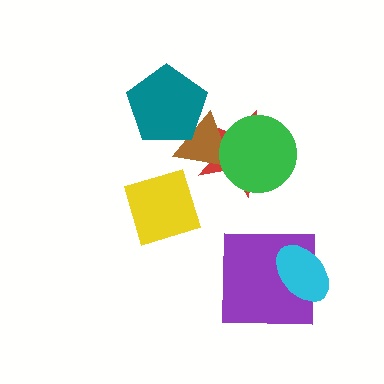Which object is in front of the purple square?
The cyan ellipse is in front of the purple square.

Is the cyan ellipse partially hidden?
No, no other shape covers it.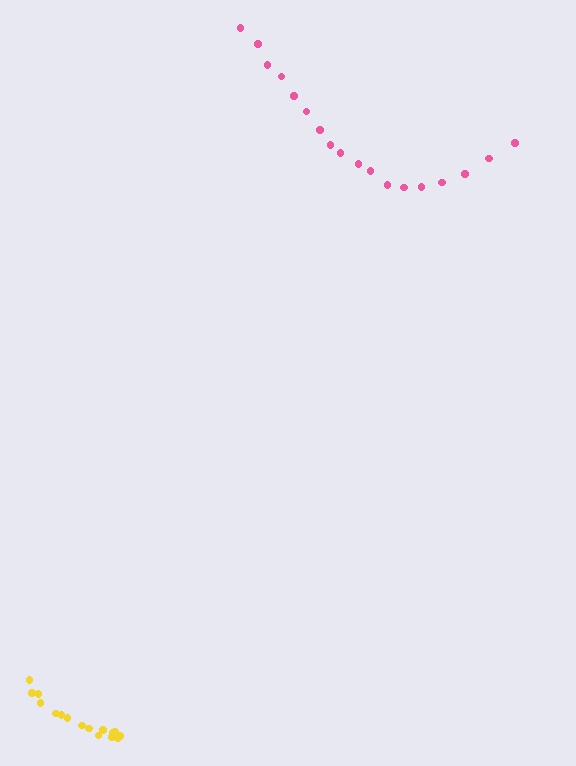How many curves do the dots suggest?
There are 2 distinct paths.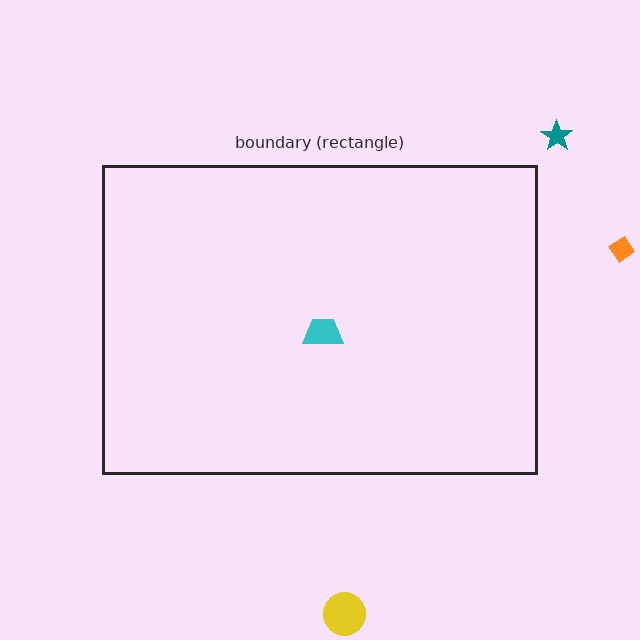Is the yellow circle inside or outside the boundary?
Outside.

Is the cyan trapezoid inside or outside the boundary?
Inside.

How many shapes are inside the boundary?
1 inside, 3 outside.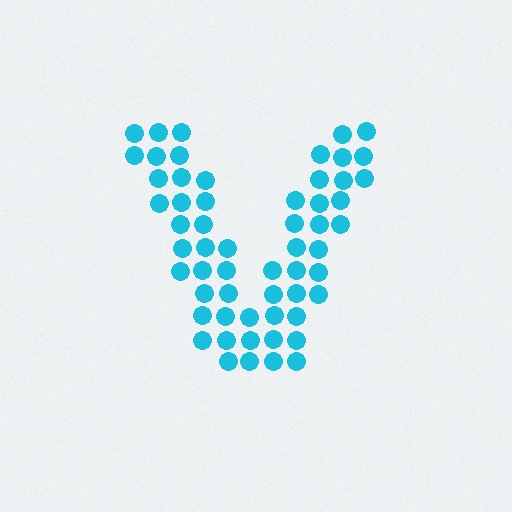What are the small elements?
The small elements are circles.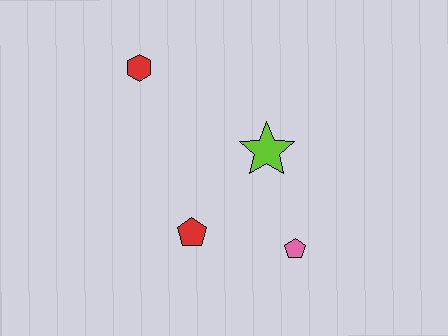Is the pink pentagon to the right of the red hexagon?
Yes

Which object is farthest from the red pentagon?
The red hexagon is farthest from the red pentagon.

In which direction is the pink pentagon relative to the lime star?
The pink pentagon is below the lime star.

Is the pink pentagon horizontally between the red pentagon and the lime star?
No